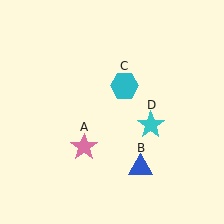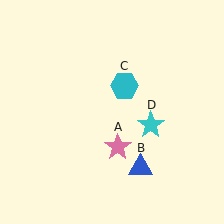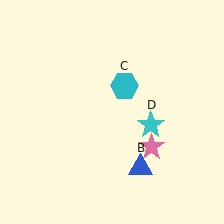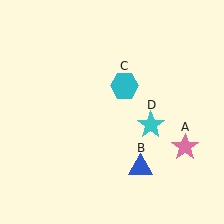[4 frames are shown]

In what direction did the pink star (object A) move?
The pink star (object A) moved right.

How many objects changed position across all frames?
1 object changed position: pink star (object A).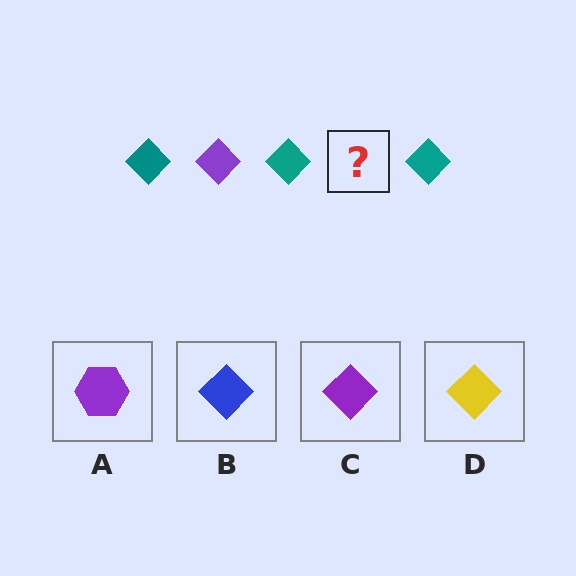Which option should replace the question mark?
Option C.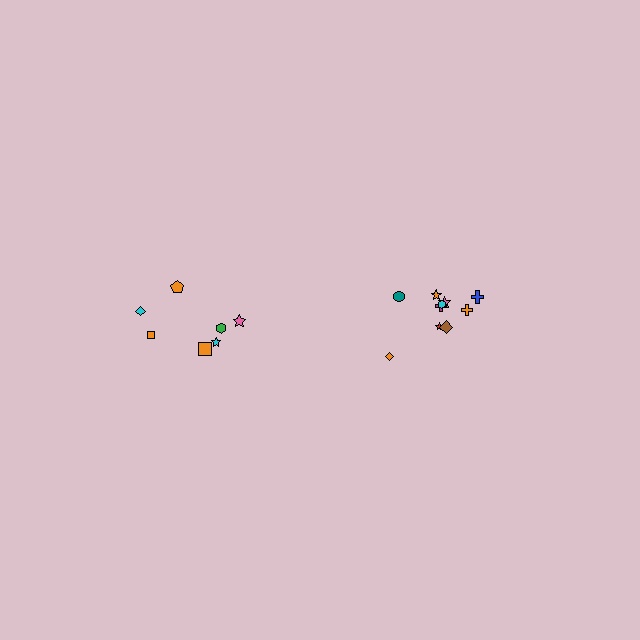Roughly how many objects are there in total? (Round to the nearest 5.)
Roughly 15 objects in total.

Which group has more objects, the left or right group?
The right group.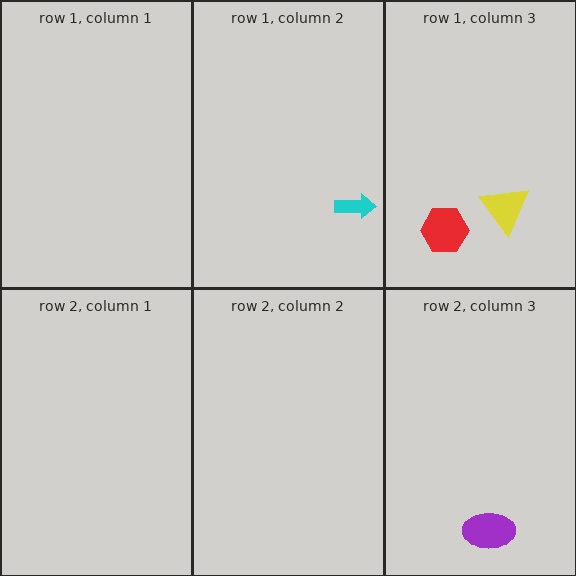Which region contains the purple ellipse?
The row 2, column 3 region.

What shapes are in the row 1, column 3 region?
The red hexagon, the yellow triangle.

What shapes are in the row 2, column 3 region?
The purple ellipse.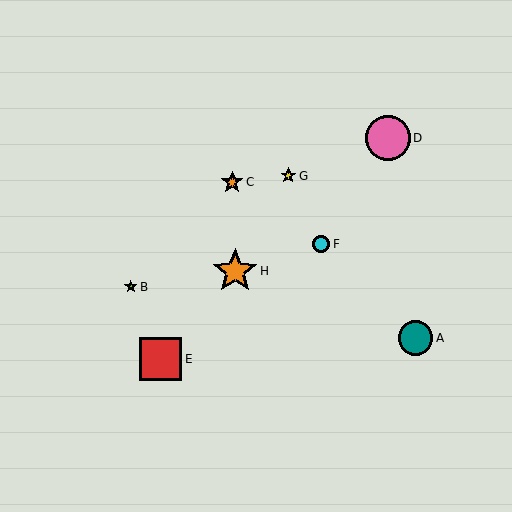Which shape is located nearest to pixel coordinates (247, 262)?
The orange star (labeled H) at (235, 271) is nearest to that location.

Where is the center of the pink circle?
The center of the pink circle is at (388, 138).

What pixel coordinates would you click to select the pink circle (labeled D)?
Click at (388, 138) to select the pink circle D.